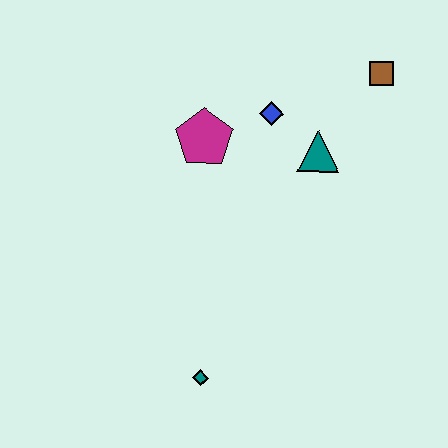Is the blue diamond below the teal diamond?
No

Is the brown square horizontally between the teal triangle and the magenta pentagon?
No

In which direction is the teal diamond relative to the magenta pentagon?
The teal diamond is below the magenta pentagon.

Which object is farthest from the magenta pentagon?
The teal diamond is farthest from the magenta pentagon.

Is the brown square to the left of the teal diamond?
No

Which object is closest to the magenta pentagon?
The blue diamond is closest to the magenta pentagon.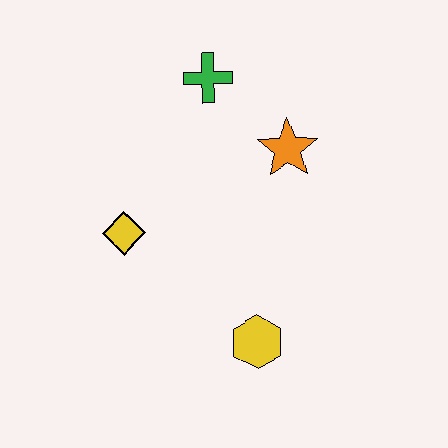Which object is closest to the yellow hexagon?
The yellow diamond is closest to the yellow hexagon.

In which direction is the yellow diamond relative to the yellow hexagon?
The yellow diamond is to the left of the yellow hexagon.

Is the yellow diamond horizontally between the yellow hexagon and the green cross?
No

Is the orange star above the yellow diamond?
Yes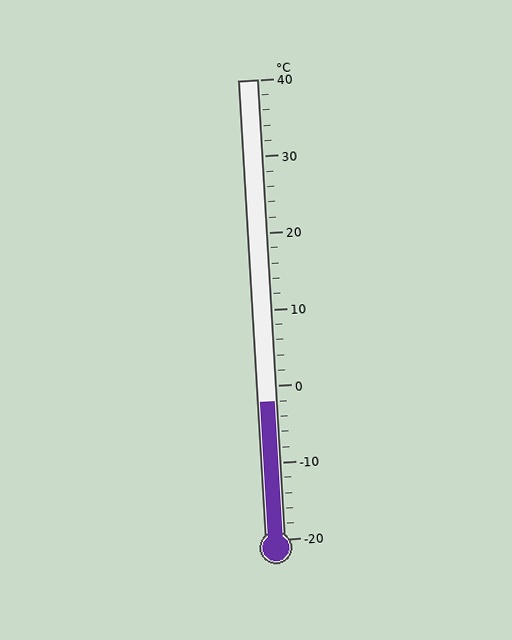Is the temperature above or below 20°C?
The temperature is below 20°C.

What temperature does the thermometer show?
The thermometer shows approximately -2°C.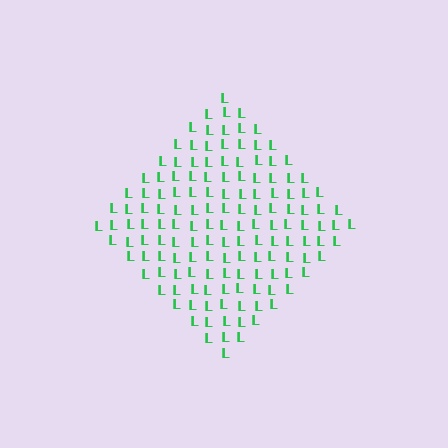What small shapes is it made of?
It is made of small letter L's.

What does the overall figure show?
The overall figure shows a diamond.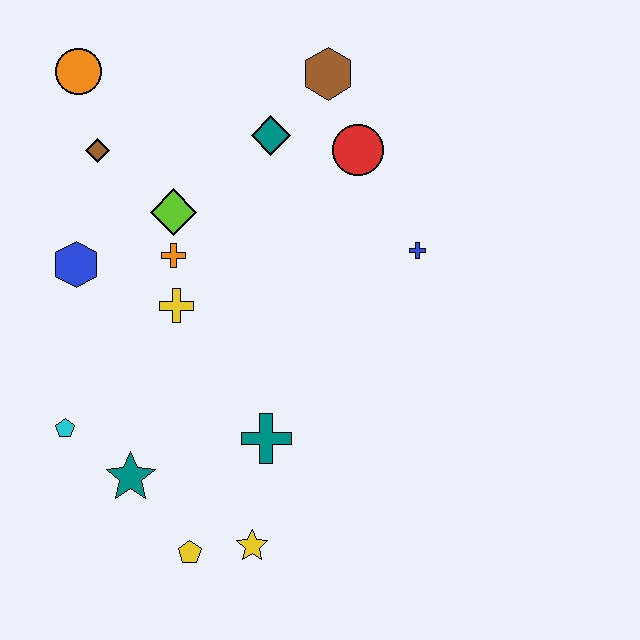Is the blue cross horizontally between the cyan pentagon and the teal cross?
No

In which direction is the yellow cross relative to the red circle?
The yellow cross is to the left of the red circle.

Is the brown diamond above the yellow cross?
Yes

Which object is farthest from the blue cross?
The cyan pentagon is farthest from the blue cross.